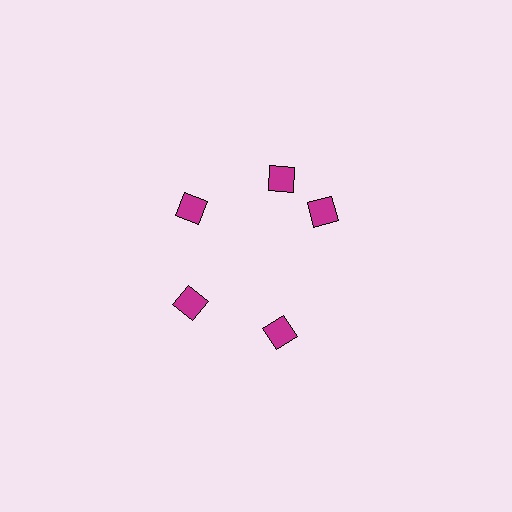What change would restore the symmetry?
The symmetry would be restored by rotating it back into even spacing with its neighbors so that all 5 diamonds sit at equal angles and equal distance from the center.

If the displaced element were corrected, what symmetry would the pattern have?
It would have 5-fold rotational symmetry — the pattern would map onto itself every 72 degrees.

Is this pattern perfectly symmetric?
No. The 5 magenta diamonds are arranged in a ring, but one element near the 3 o'clock position is rotated out of alignment along the ring, breaking the 5-fold rotational symmetry.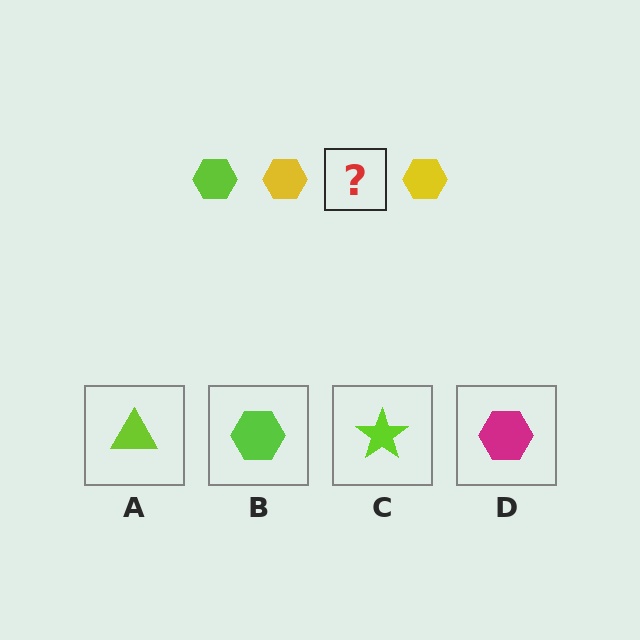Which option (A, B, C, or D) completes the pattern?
B.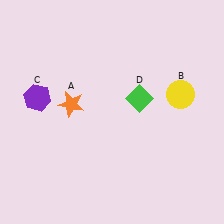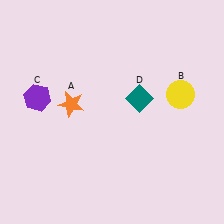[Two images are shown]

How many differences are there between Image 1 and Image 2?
There is 1 difference between the two images.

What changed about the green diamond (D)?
In Image 1, D is green. In Image 2, it changed to teal.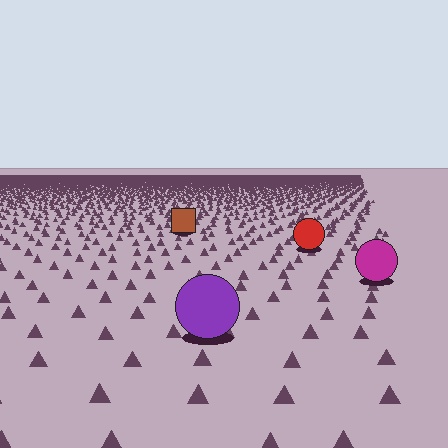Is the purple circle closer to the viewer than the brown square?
Yes. The purple circle is closer — you can tell from the texture gradient: the ground texture is coarser near it.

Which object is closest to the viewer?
The purple circle is closest. The texture marks near it are larger and more spread out.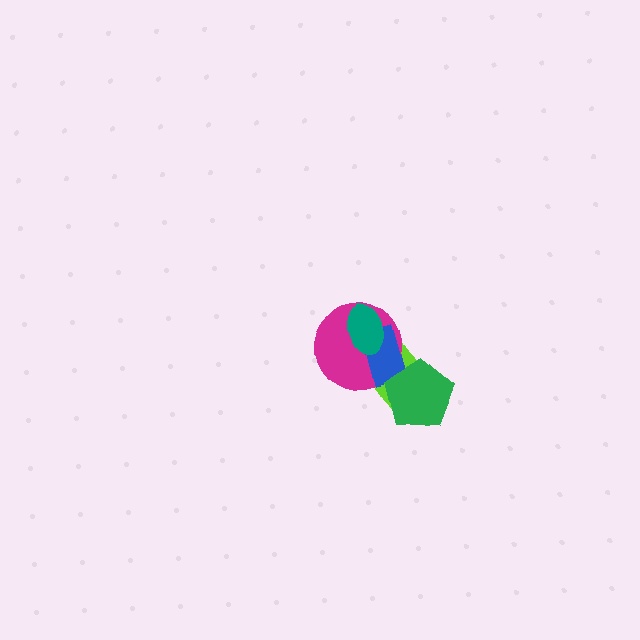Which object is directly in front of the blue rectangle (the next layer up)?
The green pentagon is directly in front of the blue rectangle.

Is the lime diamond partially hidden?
Yes, it is partially covered by another shape.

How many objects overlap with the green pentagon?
2 objects overlap with the green pentagon.